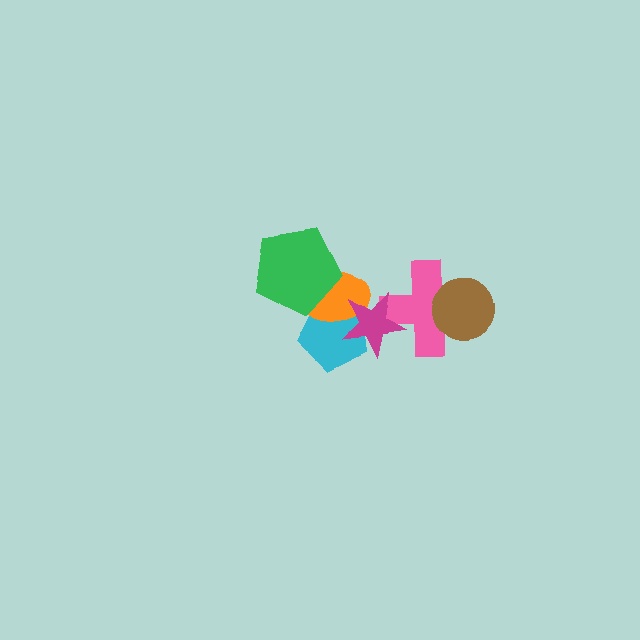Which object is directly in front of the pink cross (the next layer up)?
The magenta star is directly in front of the pink cross.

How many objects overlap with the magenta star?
3 objects overlap with the magenta star.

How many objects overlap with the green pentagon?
2 objects overlap with the green pentagon.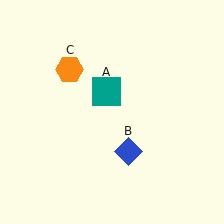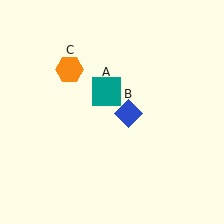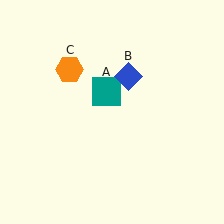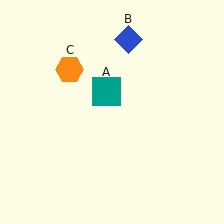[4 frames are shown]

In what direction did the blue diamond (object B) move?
The blue diamond (object B) moved up.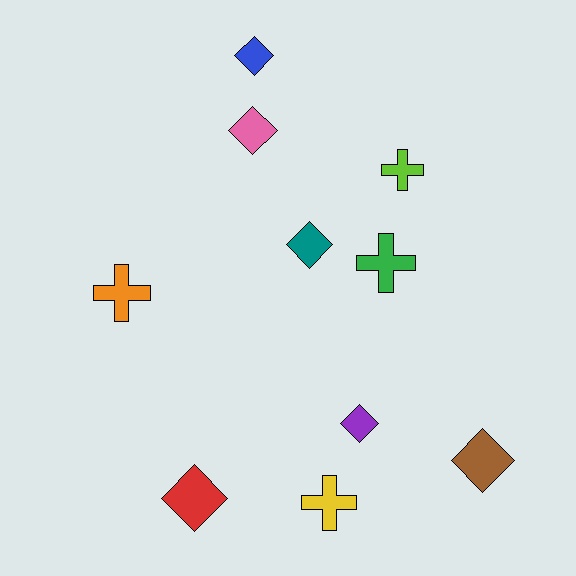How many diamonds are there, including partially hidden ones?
There are 6 diamonds.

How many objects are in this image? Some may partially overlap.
There are 10 objects.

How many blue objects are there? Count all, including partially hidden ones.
There is 1 blue object.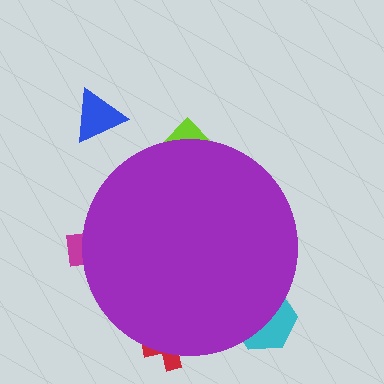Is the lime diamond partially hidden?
Yes, the lime diamond is partially hidden behind the purple circle.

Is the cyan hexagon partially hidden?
Yes, the cyan hexagon is partially hidden behind the purple circle.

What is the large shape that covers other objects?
A purple circle.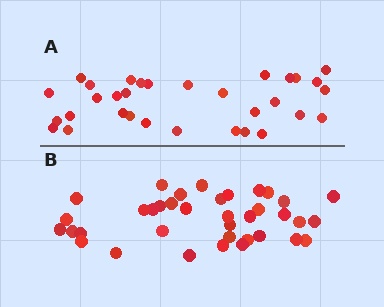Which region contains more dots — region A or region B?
Region B (the bottom region) has more dots.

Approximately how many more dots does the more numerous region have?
Region B has about 5 more dots than region A.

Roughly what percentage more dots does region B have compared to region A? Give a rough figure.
About 15% more.